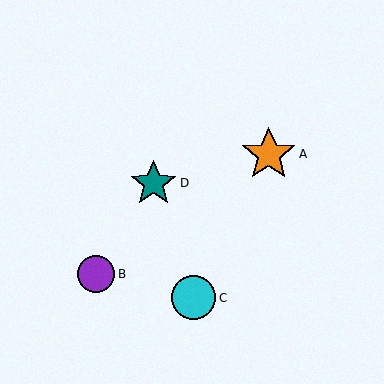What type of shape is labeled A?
Shape A is an orange star.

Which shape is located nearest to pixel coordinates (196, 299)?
The cyan circle (labeled C) at (194, 298) is nearest to that location.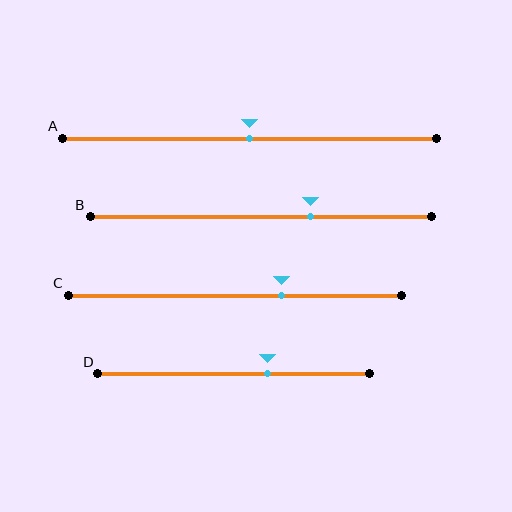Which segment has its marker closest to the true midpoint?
Segment A has its marker closest to the true midpoint.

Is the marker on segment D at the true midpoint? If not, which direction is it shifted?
No, the marker on segment D is shifted to the right by about 12% of the segment length.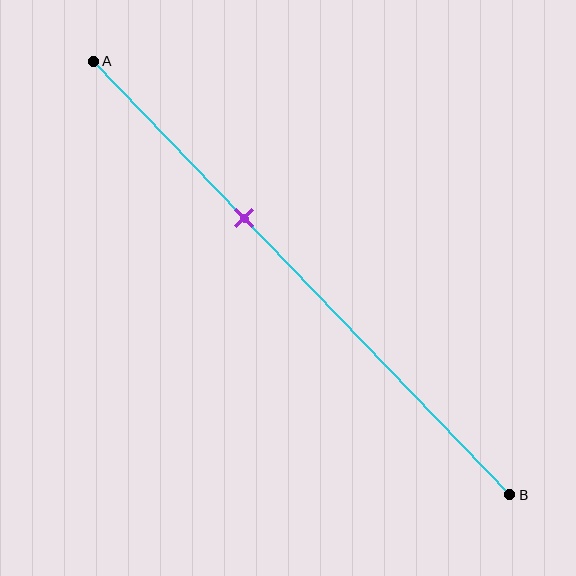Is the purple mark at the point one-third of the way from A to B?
Yes, the mark is approximately at the one-third point.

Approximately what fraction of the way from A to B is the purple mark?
The purple mark is approximately 35% of the way from A to B.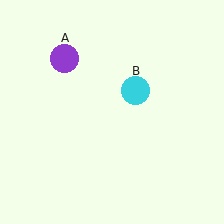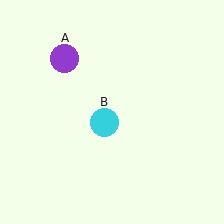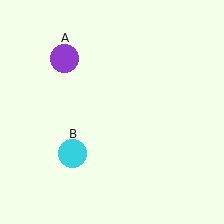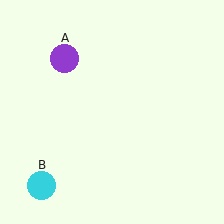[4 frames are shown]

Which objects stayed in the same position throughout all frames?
Purple circle (object A) remained stationary.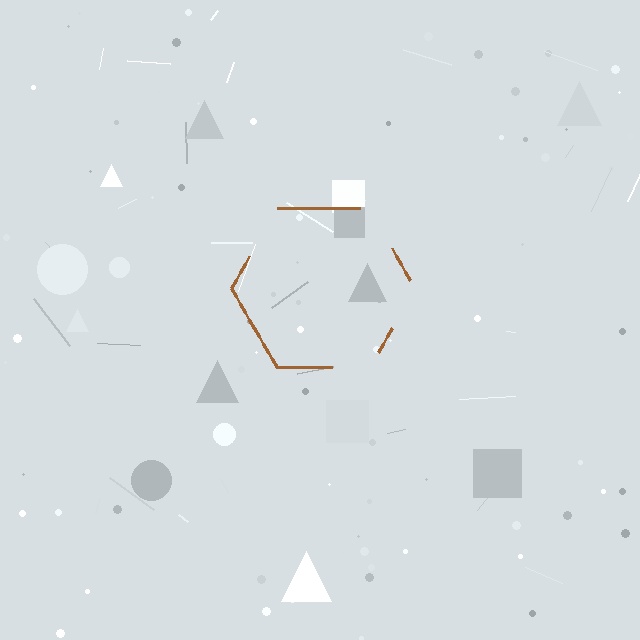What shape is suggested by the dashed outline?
The dashed outline suggests a hexagon.